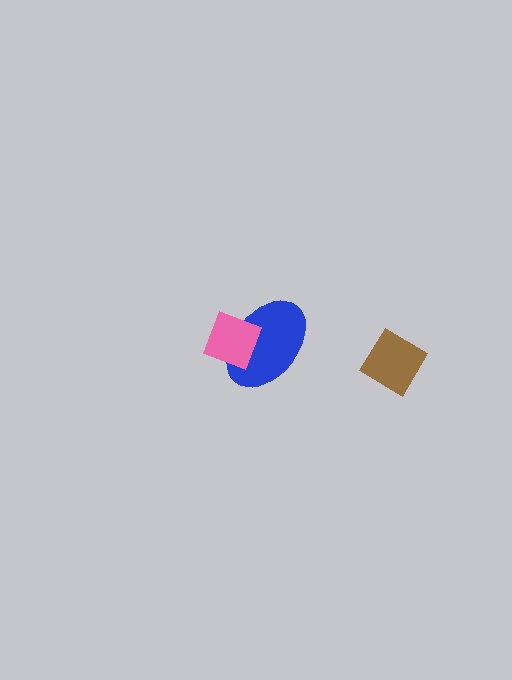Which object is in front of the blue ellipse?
The pink diamond is in front of the blue ellipse.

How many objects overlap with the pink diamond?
1 object overlaps with the pink diamond.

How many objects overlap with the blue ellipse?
1 object overlaps with the blue ellipse.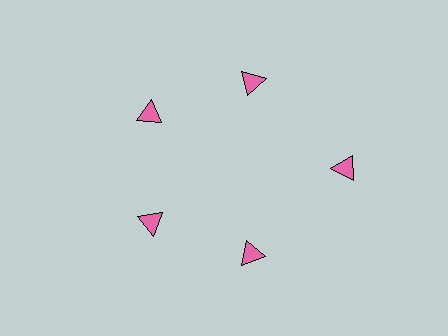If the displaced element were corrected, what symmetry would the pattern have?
It would have 5-fold rotational symmetry — the pattern would map onto itself every 72 degrees.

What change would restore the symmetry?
The symmetry would be restored by moving it inward, back onto the ring so that all 5 triangles sit at equal angles and equal distance from the center.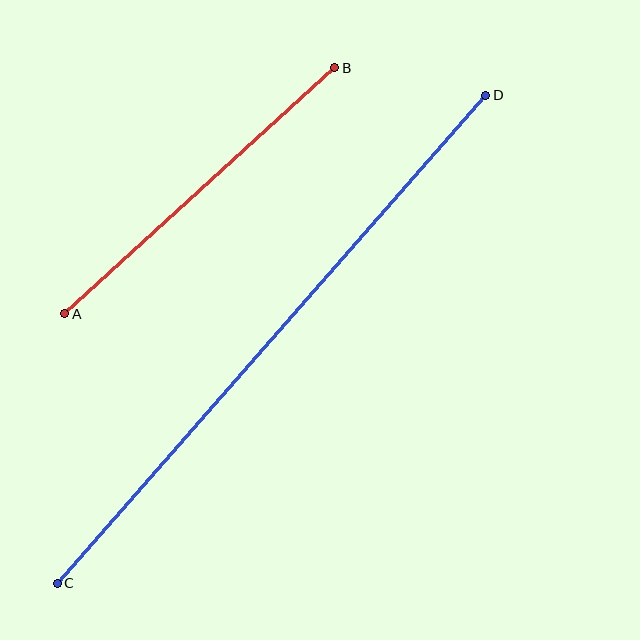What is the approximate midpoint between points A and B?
The midpoint is at approximately (200, 191) pixels.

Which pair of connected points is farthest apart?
Points C and D are farthest apart.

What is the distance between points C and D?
The distance is approximately 649 pixels.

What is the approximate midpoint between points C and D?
The midpoint is at approximately (271, 339) pixels.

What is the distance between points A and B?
The distance is approximately 365 pixels.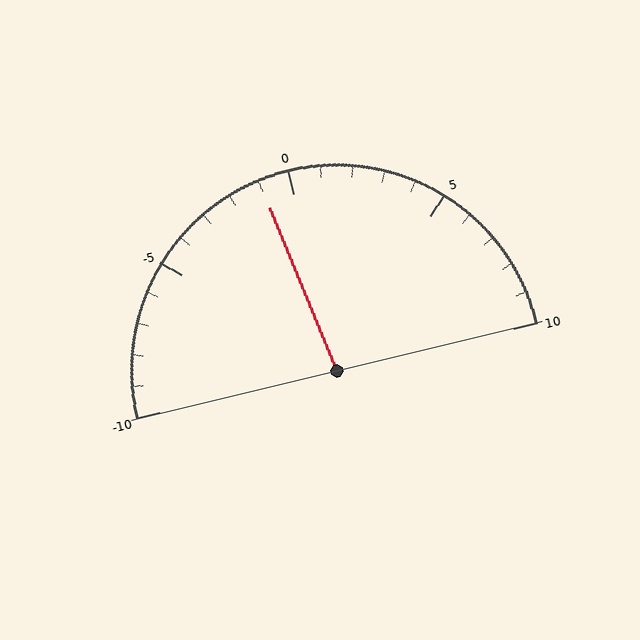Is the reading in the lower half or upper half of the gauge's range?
The reading is in the lower half of the range (-10 to 10).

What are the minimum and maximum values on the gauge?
The gauge ranges from -10 to 10.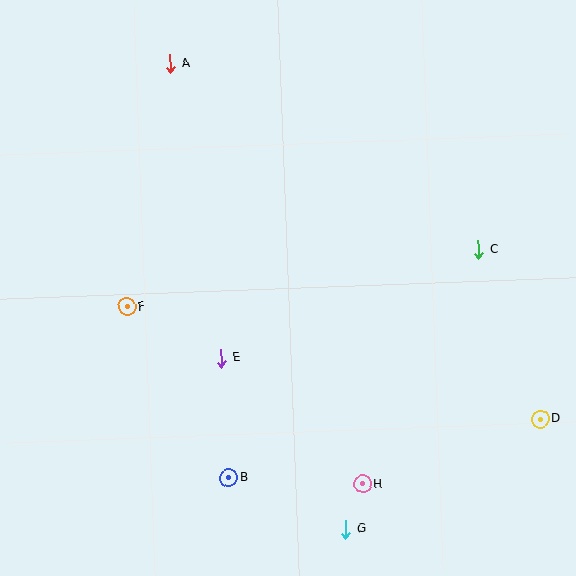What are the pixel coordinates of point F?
Point F is at (127, 307).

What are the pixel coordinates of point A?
Point A is at (170, 63).